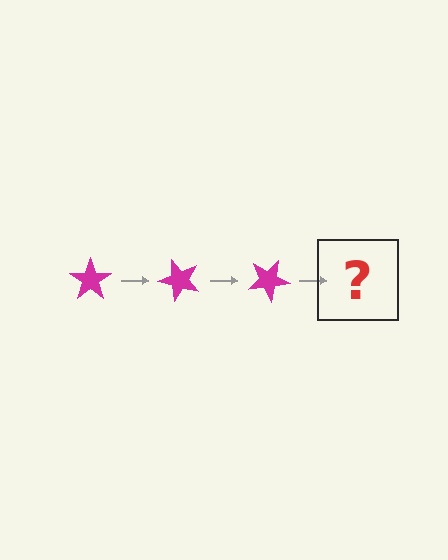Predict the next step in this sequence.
The next step is a magenta star rotated 150 degrees.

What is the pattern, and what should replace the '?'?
The pattern is that the star rotates 50 degrees each step. The '?' should be a magenta star rotated 150 degrees.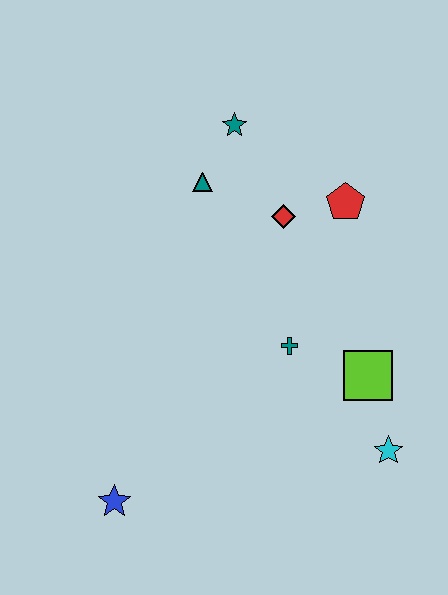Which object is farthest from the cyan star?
The teal star is farthest from the cyan star.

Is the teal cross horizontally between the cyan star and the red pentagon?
No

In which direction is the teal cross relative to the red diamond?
The teal cross is below the red diamond.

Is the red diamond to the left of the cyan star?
Yes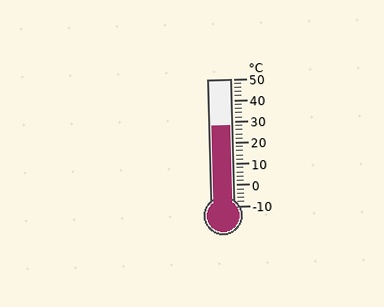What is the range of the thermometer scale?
The thermometer scale ranges from -10°C to 50°C.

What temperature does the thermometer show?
The thermometer shows approximately 28°C.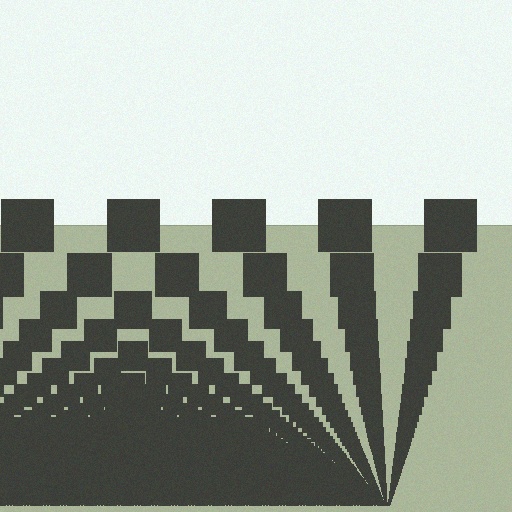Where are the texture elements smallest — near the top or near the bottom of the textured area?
Near the bottom.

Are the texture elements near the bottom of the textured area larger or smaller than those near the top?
Smaller. The gradient is inverted — elements near the bottom are smaller and denser.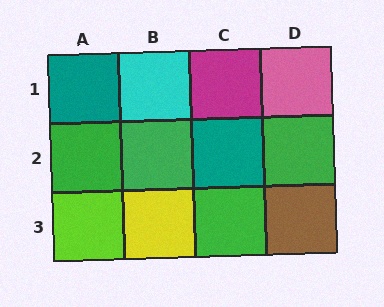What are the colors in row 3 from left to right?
Lime, yellow, green, brown.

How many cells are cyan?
1 cell is cyan.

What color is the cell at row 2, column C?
Teal.